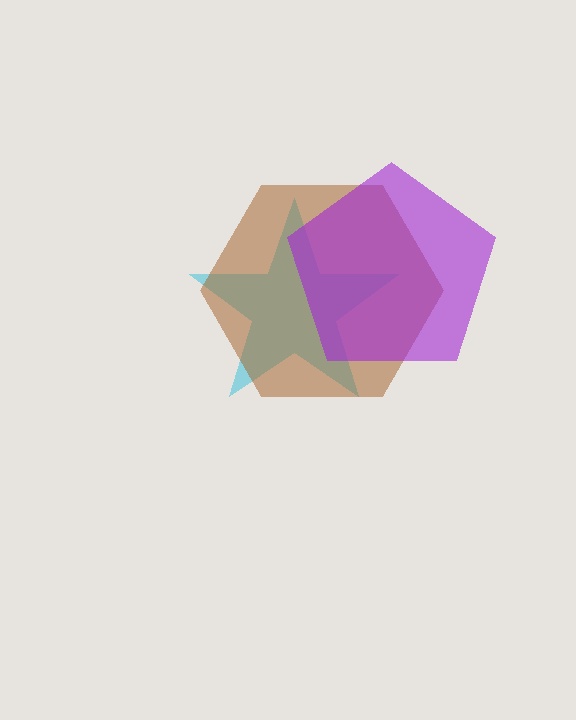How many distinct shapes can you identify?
There are 3 distinct shapes: a cyan star, a brown hexagon, a purple pentagon.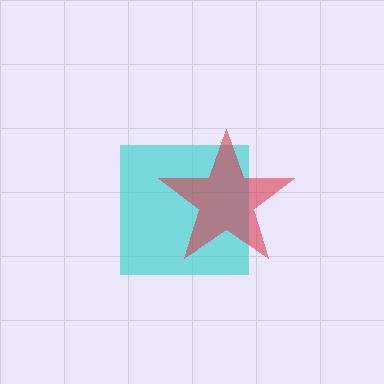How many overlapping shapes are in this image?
There are 2 overlapping shapes in the image.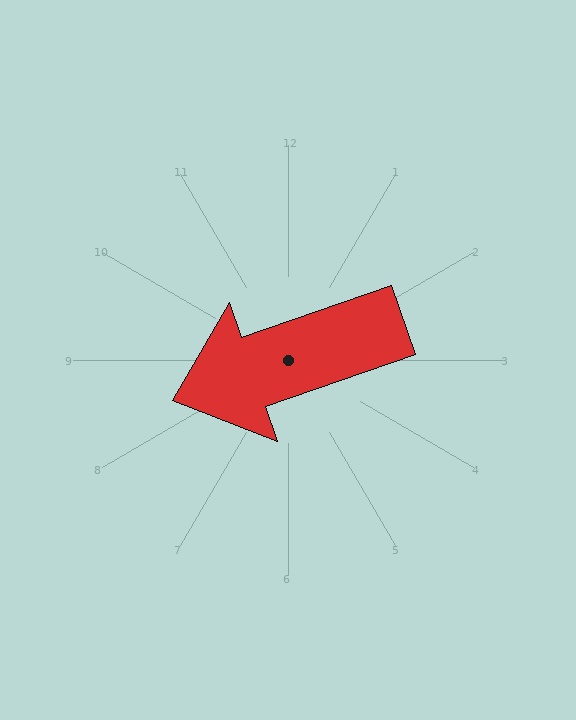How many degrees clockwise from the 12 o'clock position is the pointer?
Approximately 251 degrees.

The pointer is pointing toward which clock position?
Roughly 8 o'clock.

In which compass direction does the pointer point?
West.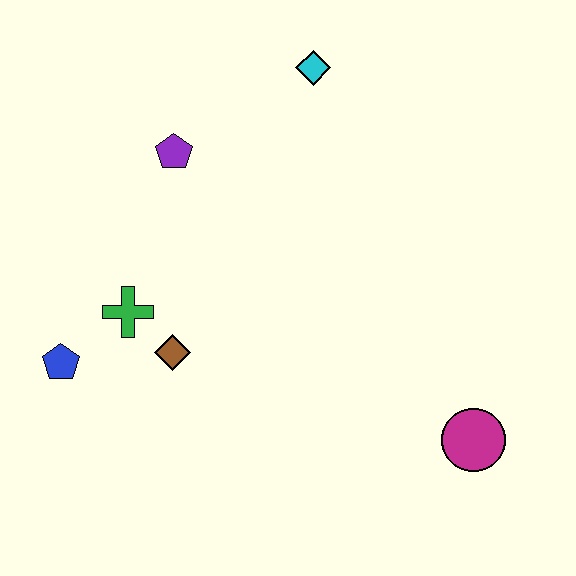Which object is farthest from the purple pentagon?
The magenta circle is farthest from the purple pentagon.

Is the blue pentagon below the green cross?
Yes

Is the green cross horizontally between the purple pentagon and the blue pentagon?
Yes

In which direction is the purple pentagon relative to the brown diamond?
The purple pentagon is above the brown diamond.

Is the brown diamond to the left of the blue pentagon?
No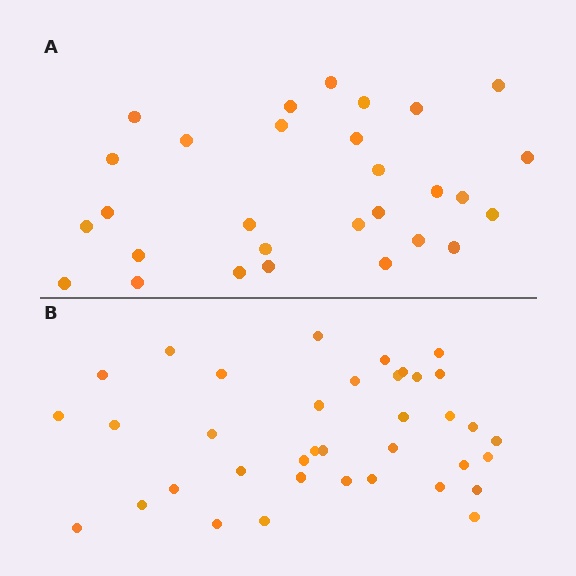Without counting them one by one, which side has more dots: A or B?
Region B (the bottom region) has more dots.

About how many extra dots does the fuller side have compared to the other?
Region B has roughly 8 or so more dots than region A.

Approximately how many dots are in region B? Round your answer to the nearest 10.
About 40 dots. (The exact count is 37, which rounds to 40.)